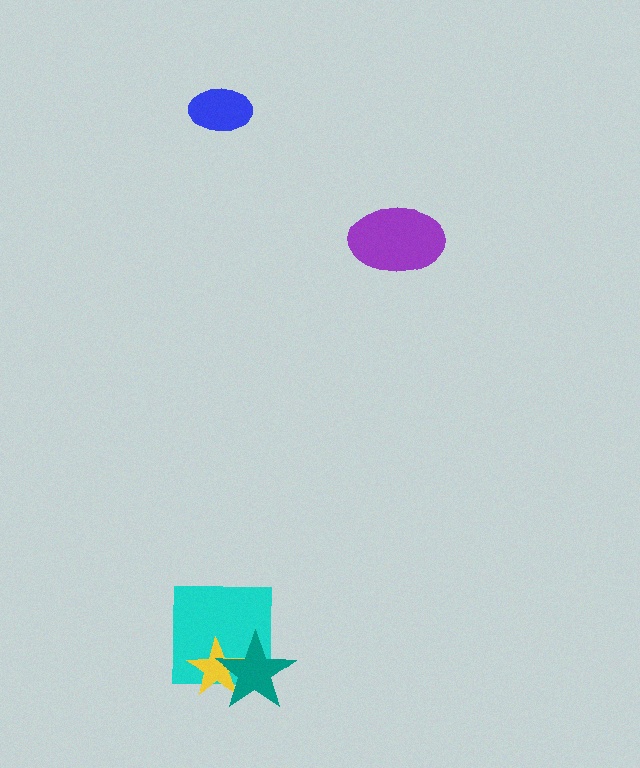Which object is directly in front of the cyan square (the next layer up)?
The yellow star is directly in front of the cyan square.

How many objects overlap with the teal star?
2 objects overlap with the teal star.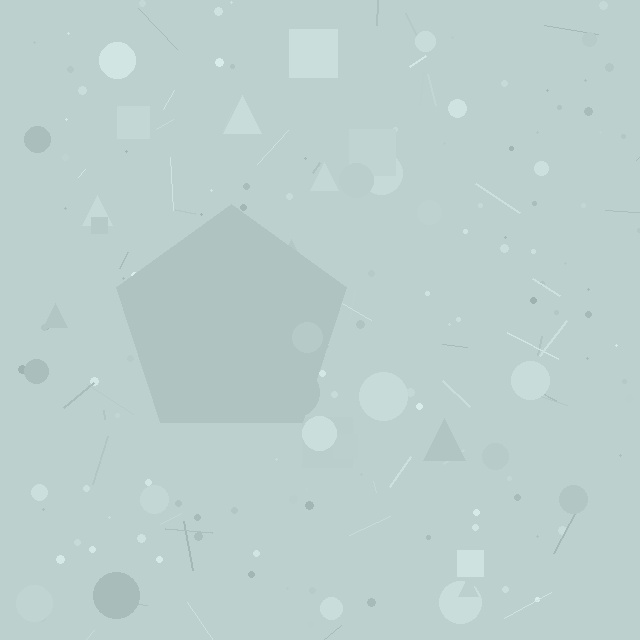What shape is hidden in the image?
A pentagon is hidden in the image.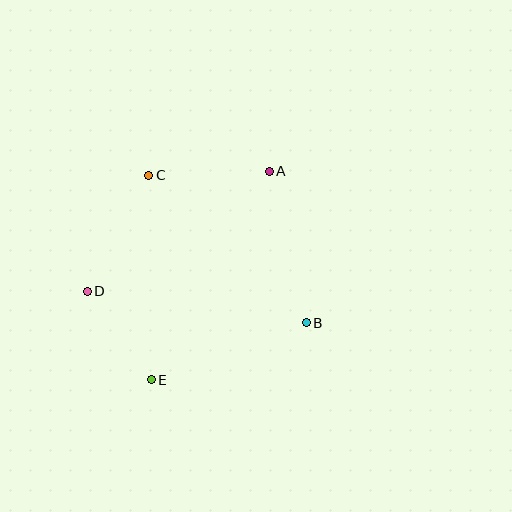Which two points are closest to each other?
Points D and E are closest to each other.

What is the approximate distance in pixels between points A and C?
The distance between A and C is approximately 121 pixels.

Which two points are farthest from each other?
Points A and E are farthest from each other.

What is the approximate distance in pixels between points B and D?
The distance between B and D is approximately 221 pixels.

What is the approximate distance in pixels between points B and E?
The distance between B and E is approximately 165 pixels.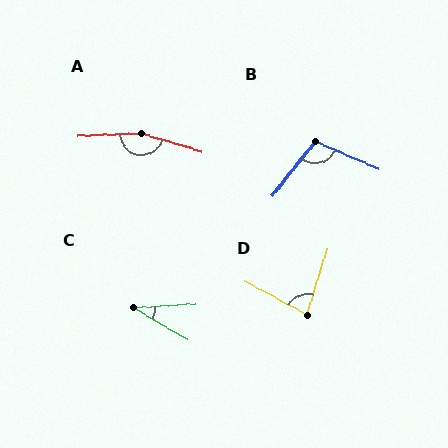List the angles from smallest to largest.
C (34°), D (79°), B (105°), A (161°).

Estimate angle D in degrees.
Approximately 79 degrees.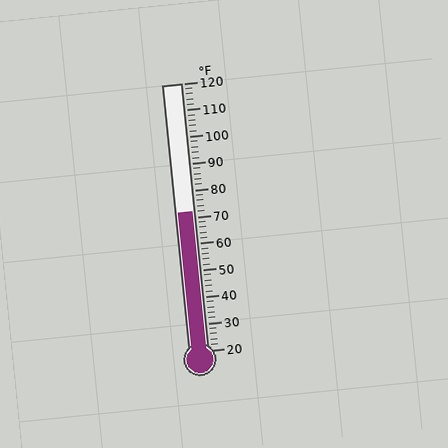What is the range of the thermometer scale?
The thermometer scale ranges from 20°F to 120°F.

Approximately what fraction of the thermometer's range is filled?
The thermometer is filled to approximately 50% of its range.